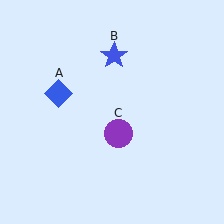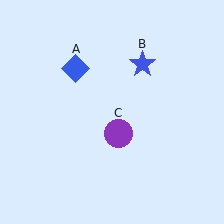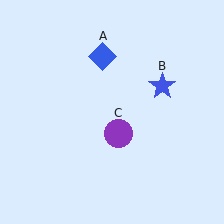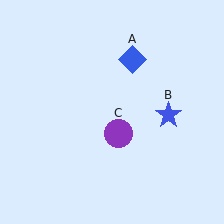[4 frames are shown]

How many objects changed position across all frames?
2 objects changed position: blue diamond (object A), blue star (object B).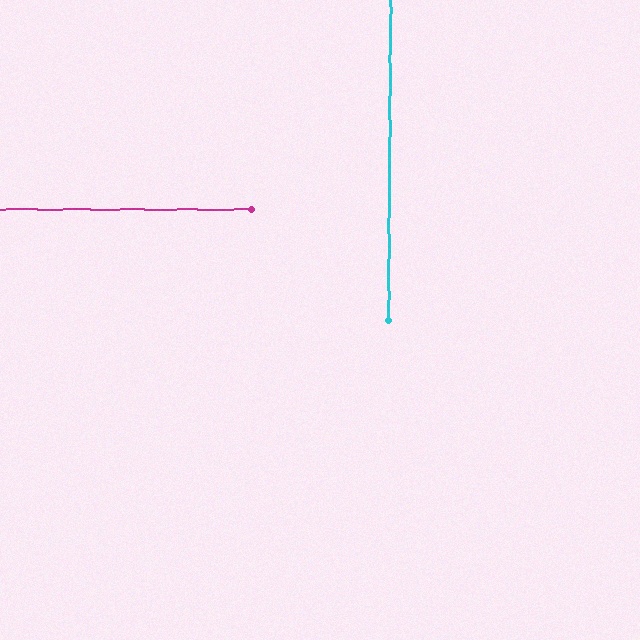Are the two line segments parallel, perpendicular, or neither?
Perpendicular — they meet at approximately 90°.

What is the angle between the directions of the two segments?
Approximately 90 degrees.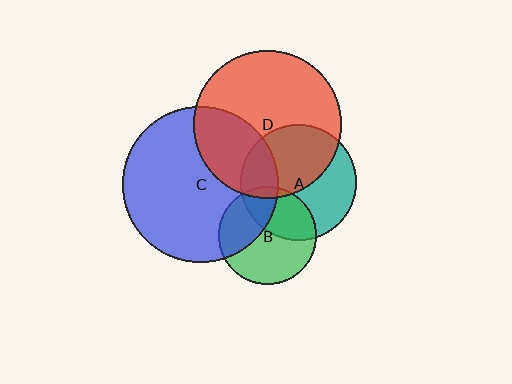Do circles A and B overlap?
Yes.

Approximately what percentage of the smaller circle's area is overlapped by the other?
Approximately 35%.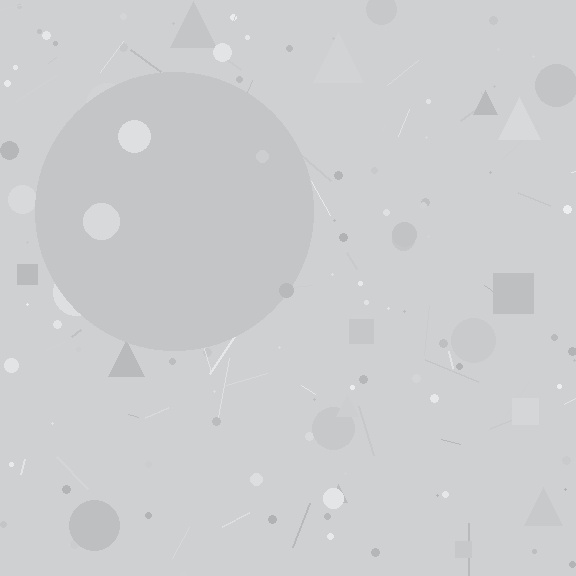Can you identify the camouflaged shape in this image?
The camouflaged shape is a circle.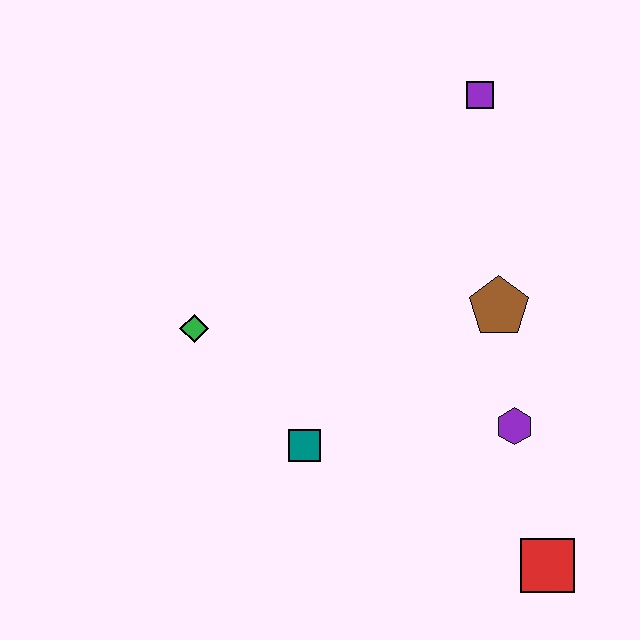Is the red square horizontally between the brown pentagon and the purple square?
No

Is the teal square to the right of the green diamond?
Yes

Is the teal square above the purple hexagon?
No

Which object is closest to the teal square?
The green diamond is closest to the teal square.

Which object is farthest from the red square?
The purple square is farthest from the red square.